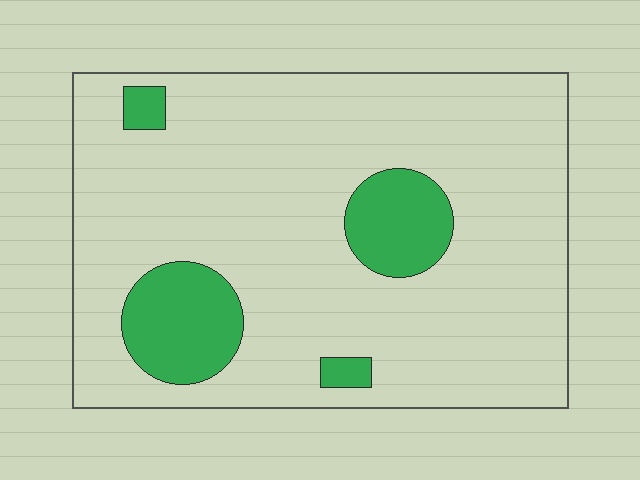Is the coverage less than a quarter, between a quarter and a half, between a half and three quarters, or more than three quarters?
Less than a quarter.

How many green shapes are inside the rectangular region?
4.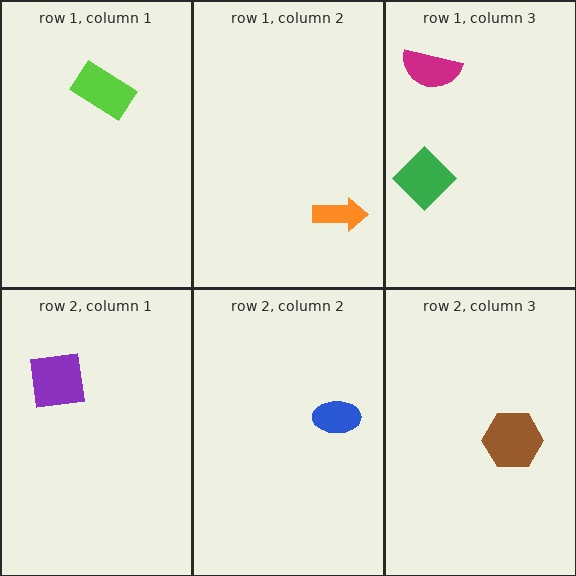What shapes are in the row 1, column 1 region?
The lime rectangle.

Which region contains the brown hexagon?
The row 2, column 3 region.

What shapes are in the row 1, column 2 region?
The orange arrow.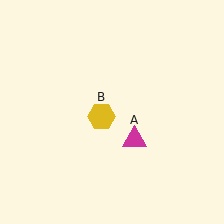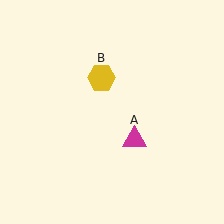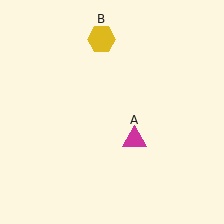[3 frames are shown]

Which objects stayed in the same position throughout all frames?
Magenta triangle (object A) remained stationary.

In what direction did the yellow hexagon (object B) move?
The yellow hexagon (object B) moved up.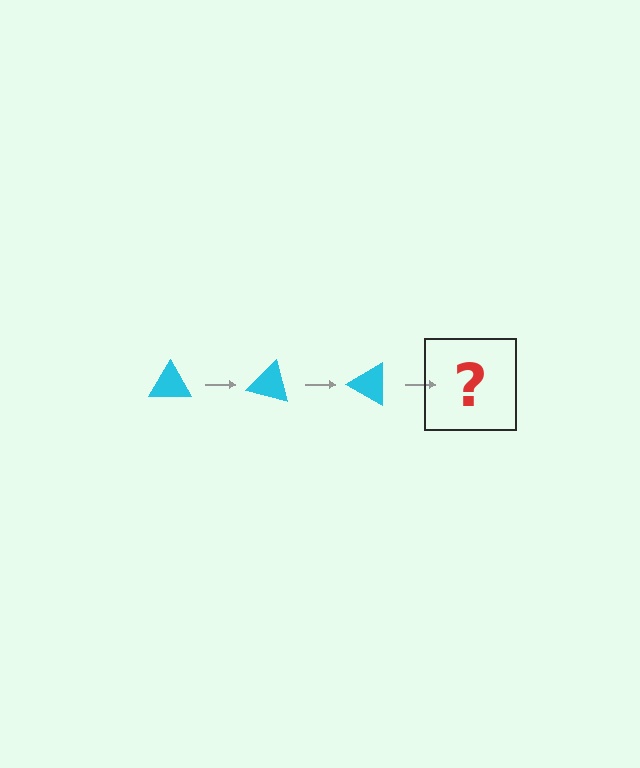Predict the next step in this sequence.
The next step is a cyan triangle rotated 45 degrees.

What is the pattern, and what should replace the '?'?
The pattern is that the triangle rotates 15 degrees each step. The '?' should be a cyan triangle rotated 45 degrees.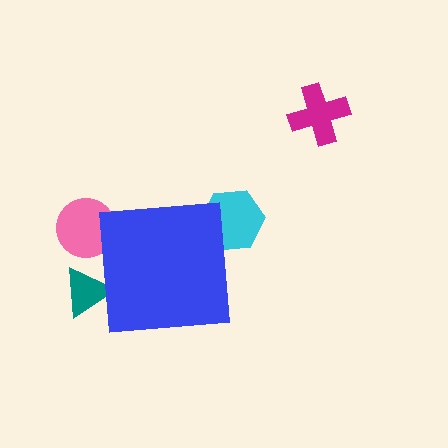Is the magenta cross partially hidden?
No, the magenta cross is fully visible.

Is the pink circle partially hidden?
Yes, the pink circle is partially hidden behind the blue square.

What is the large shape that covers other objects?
A blue square.